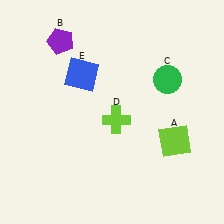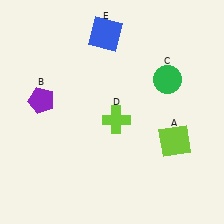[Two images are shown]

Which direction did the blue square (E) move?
The blue square (E) moved up.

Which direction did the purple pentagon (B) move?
The purple pentagon (B) moved down.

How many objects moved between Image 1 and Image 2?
2 objects moved between the two images.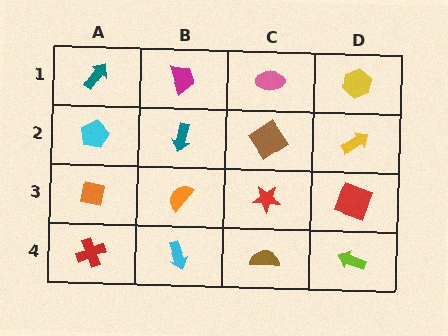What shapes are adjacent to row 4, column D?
A red square (row 3, column D), a brown semicircle (row 4, column C).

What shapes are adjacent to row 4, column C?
A red star (row 3, column C), a cyan arrow (row 4, column B), a lime arrow (row 4, column D).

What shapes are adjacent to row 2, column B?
A magenta trapezoid (row 1, column B), an orange semicircle (row 3, column B), a cyan pentagon (row 2, column A), a brown diamond (row 2, column C).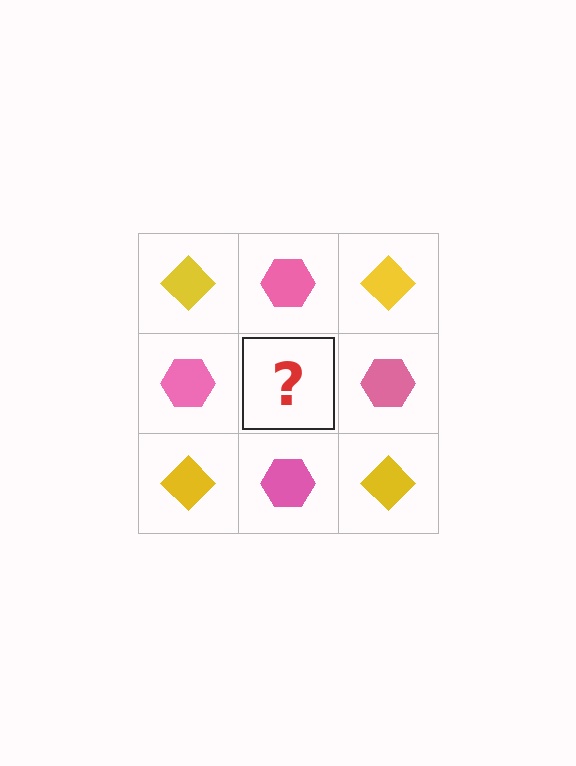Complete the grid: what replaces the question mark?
The question mark should be replaced with a yellow diamond.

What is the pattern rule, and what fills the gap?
The rule is that it alternates yellow diamond and pink hexagon in a checkerboard pattern. The gap should be filled with a yellow diamond.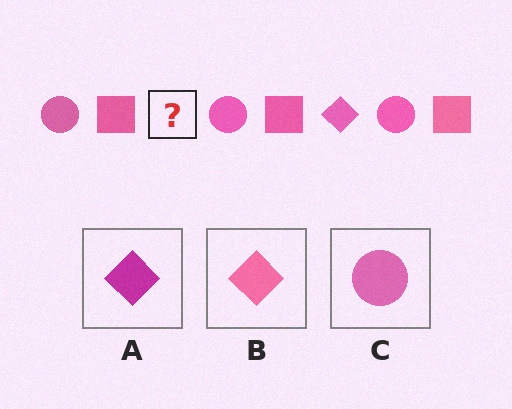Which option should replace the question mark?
Option B.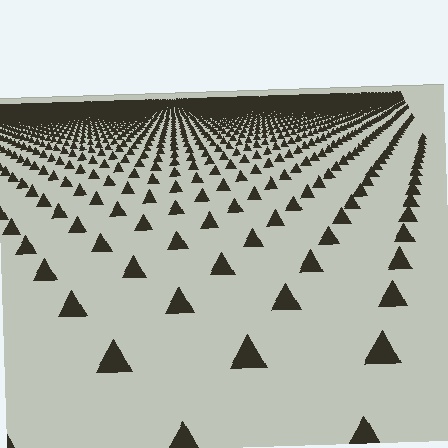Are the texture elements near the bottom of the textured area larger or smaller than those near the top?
Larger. Near the bottom, elements are closer to the viewer and appear at a bigger on-screen size.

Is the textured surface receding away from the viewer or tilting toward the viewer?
The surface is receding away from the viewer. Texture elements get smaller and denser toward the top.